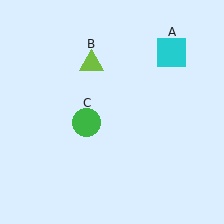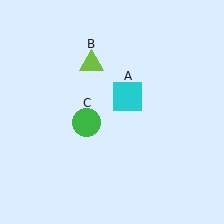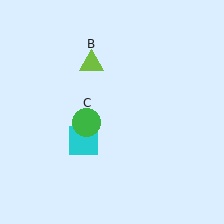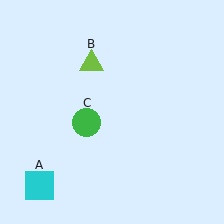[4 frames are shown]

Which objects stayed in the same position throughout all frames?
Lime triangle (object B) and green circle (object C) remained stationary.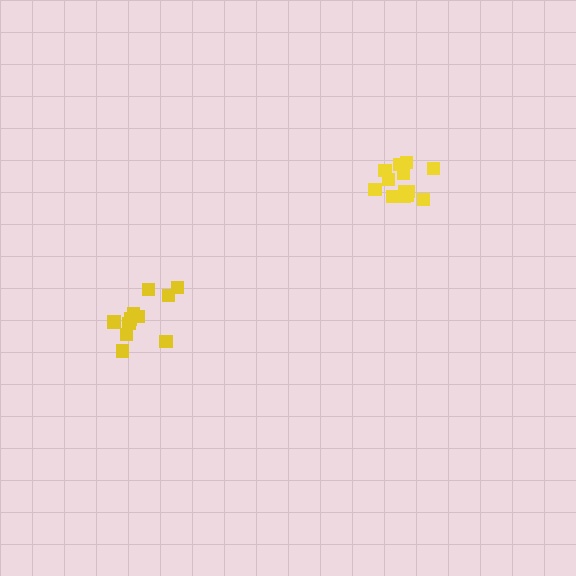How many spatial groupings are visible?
There are 2 spatial groupings.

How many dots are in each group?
Group 1: 13 dots, Group 2: 11 dots (24 total).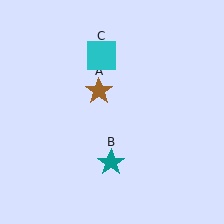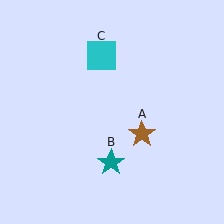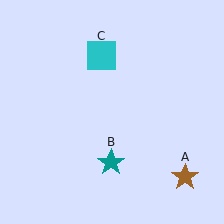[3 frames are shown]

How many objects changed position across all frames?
1 object changed position: brown star (object A).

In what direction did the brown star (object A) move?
The brown star (object A) moved down and to the right.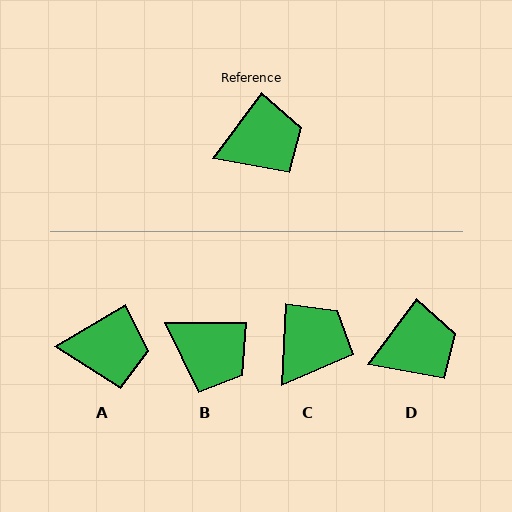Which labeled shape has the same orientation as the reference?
D.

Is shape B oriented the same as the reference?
No, it is off by about 54 degrees.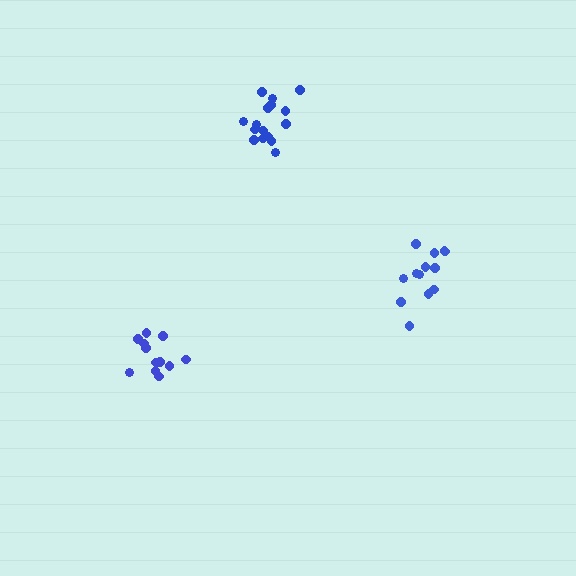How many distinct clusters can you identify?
There are 3 distinct clusters.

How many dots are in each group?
Group 1: 13 dots, Group 2: 12 dots, Group 3: 16 dots (41 total).